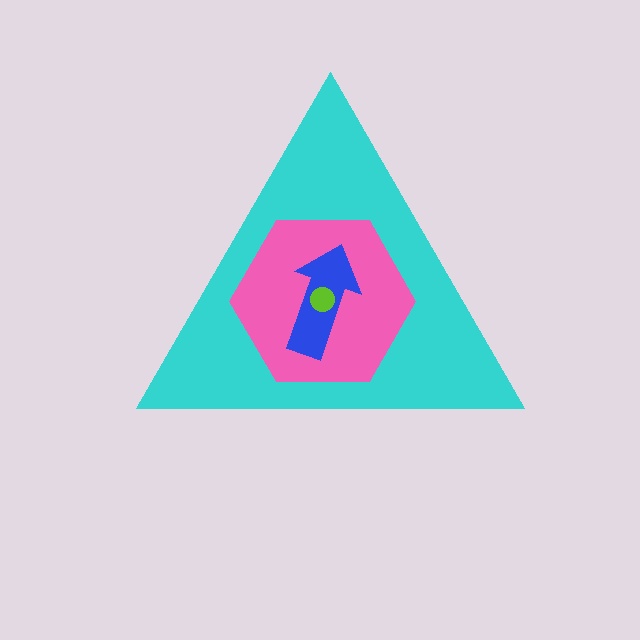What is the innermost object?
The lime circle.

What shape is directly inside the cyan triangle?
The pink hexagon.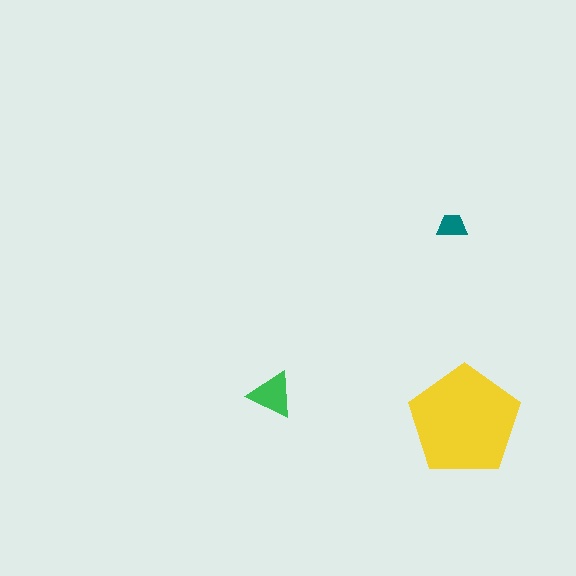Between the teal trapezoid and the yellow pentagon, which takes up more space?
The yellow pentagon.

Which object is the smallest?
The teal trapezoid.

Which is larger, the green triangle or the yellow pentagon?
The yellow pentagon.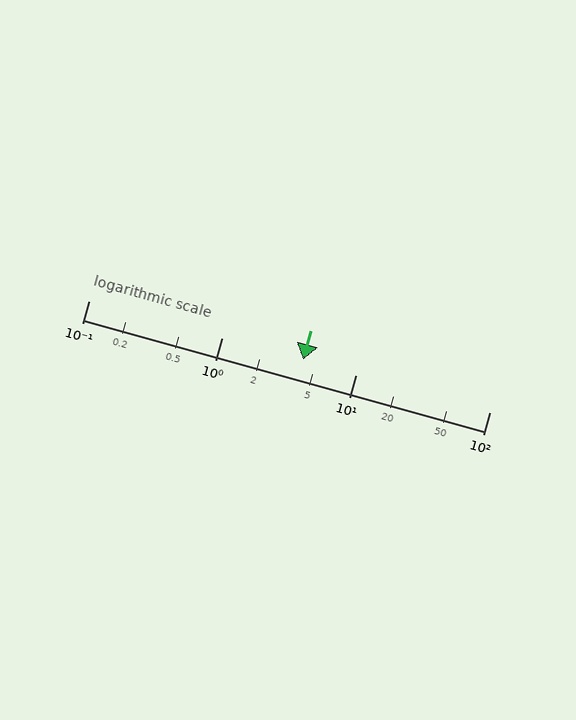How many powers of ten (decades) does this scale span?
The scale spans 3 decades, from 0.1 to 100.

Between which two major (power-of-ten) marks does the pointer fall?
The pointer is between 1 and 10.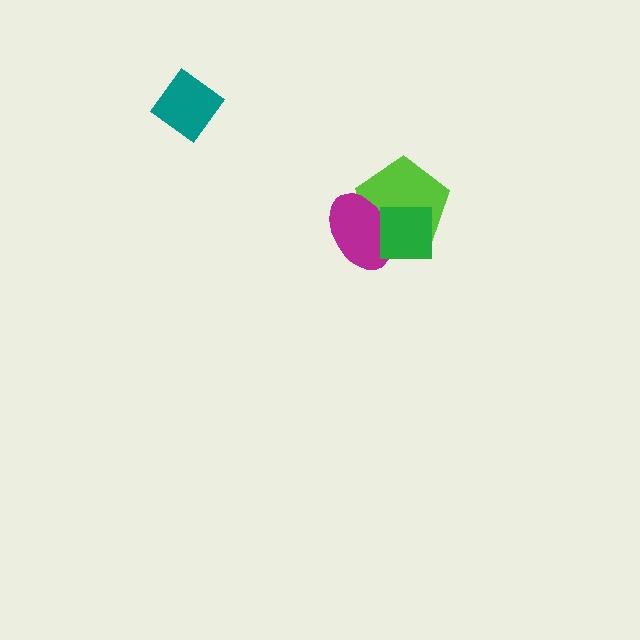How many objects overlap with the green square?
2 objects overlap with the green square.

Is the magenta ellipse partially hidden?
Yes, it is partially covered by another shape.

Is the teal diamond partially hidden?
No, no other shape covers it.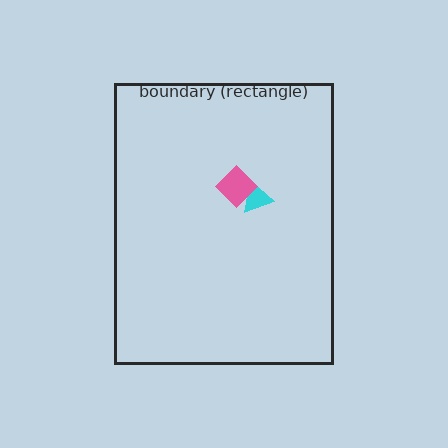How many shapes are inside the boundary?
2 inside, 0 outside.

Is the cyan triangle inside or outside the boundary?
Inside.